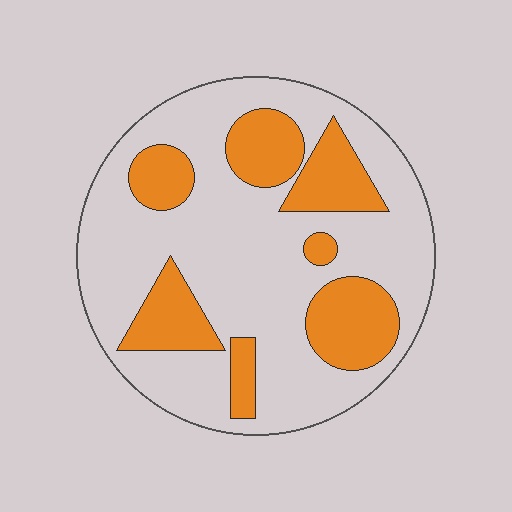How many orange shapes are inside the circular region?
7.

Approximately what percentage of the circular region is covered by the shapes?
Approximately 30%.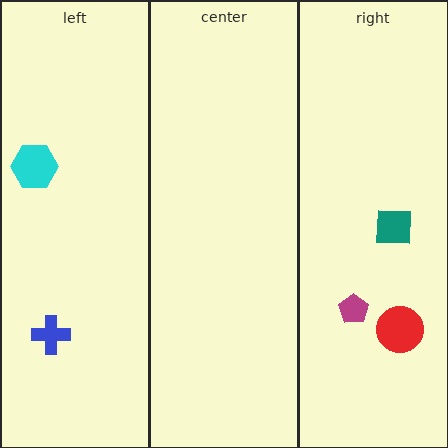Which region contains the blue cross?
The left region.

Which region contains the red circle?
The right region.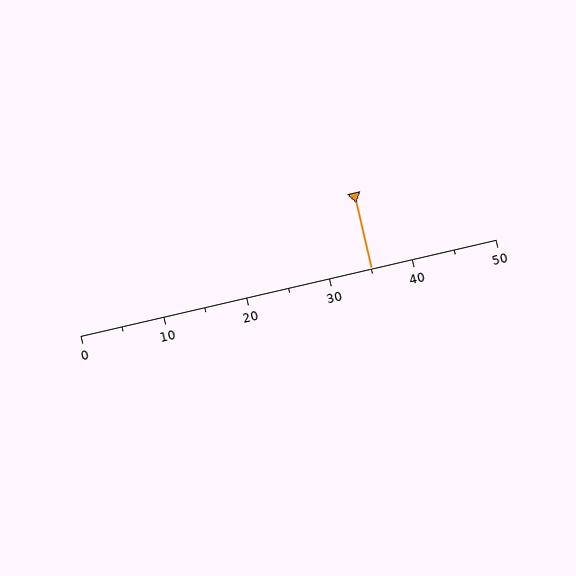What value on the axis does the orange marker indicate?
The marker indicates approximately 35.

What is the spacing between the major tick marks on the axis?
The major ticks are spaced 10 apart.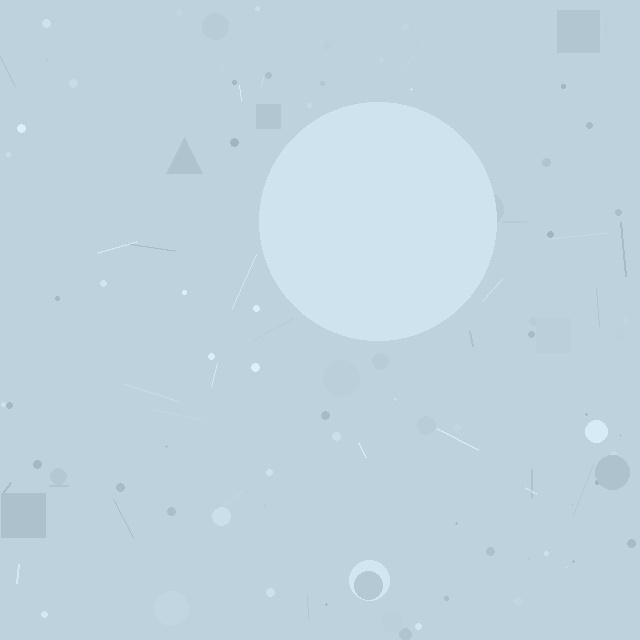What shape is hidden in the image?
A circle is hidden in the image.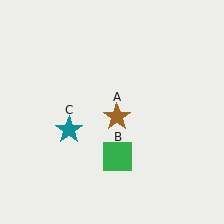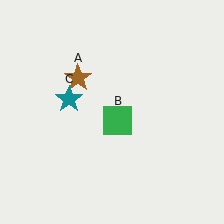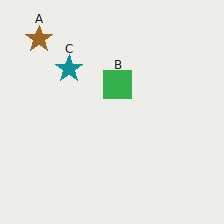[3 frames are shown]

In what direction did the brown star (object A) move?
The brown star (object A) moved up and to the left.